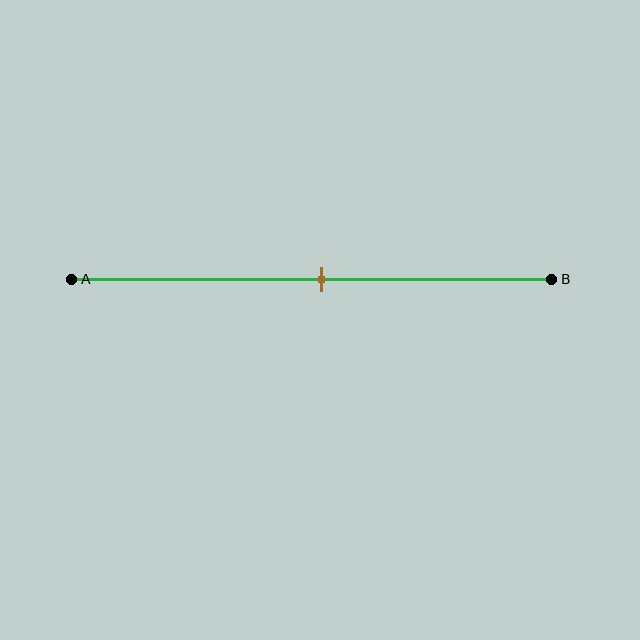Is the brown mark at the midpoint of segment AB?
Yes, the mark is approximately at the midpoint.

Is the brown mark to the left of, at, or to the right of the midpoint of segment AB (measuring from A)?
The brown mark is approximately at the midpoint of segment AB.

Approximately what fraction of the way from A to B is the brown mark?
The brown mark is approximately 50% of the way from A to B.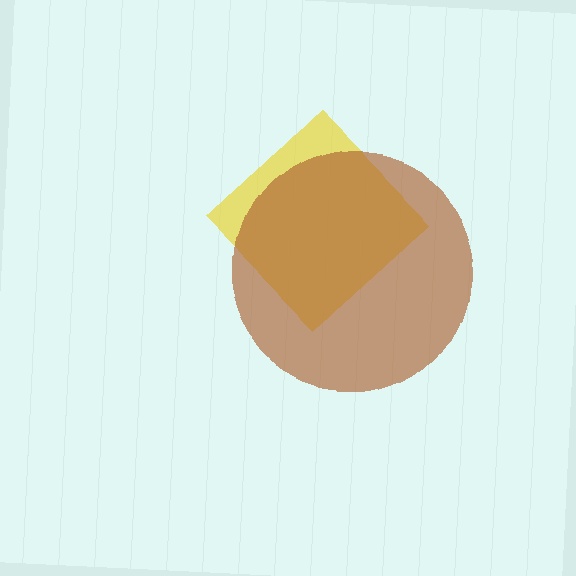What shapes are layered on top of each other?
The layered shapes are: a yellow diamond, a brown circle.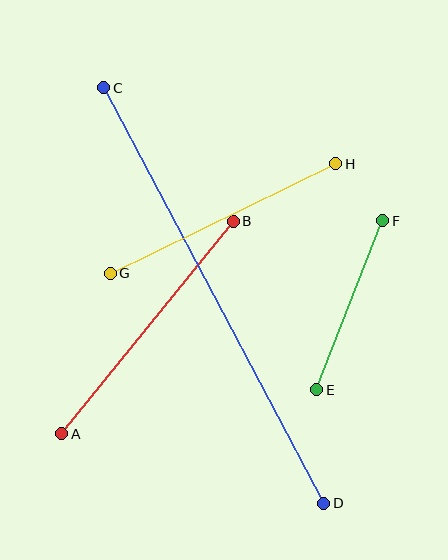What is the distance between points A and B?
The distance is approximately 273 pixels.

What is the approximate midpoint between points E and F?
The midpoint is at approximately (350, 305) pixels.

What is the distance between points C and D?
The distance is approximately 470 pixels.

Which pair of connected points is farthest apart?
Points C and D are farthest apart.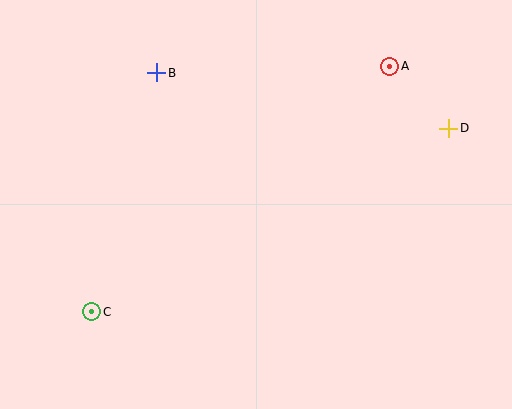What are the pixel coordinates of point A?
Point A is at (390, 66).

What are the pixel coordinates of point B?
Point B is at (157, 73).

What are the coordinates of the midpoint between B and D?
The midpoint between B and D is at (303, 101).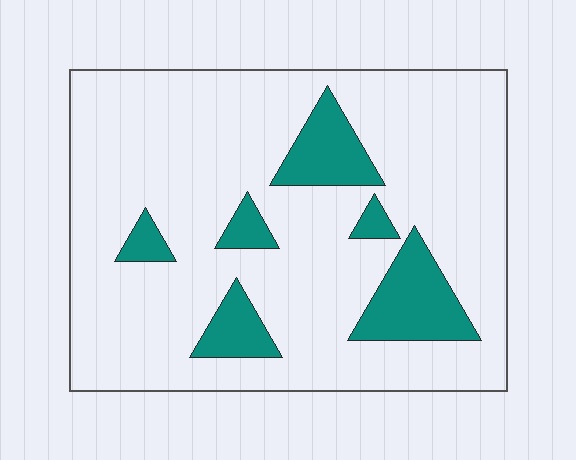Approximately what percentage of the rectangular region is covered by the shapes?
Approximately 15%.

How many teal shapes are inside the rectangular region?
6.